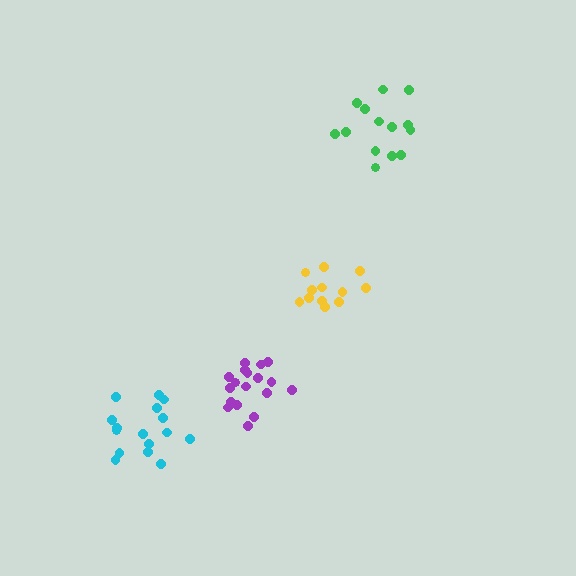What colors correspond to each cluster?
The clusters are colored: green, purple, yellow, cyan.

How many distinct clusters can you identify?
There are 4 distinct clusters.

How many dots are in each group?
Group 1: 14 dots, Group 2: 18 dots, Group 3: 12 dots, Group 4: 16 dots (60 total).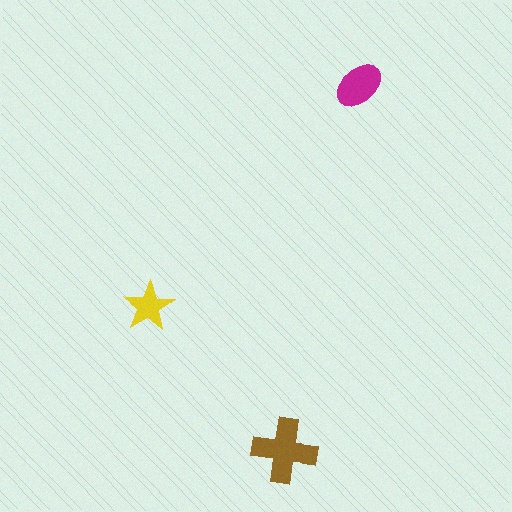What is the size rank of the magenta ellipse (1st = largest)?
2nd.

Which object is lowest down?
The brown cross is bottommost.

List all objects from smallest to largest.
The yellow star, the magenta ellipse, the brown cross.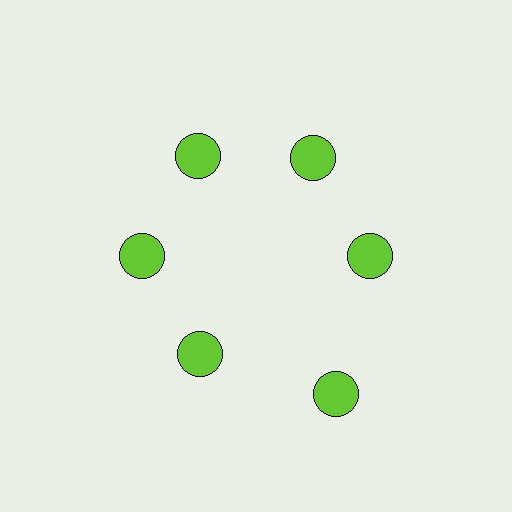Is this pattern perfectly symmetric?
No. The 6 lime circles are arranged in a ring, but one element near the 5 o'clock position is pushed outward from the center, breaking the 6-fold rotational symmetry.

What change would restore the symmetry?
The symmetry would be restored by moving it inward, back onto the ring so that all 6 circles sit at equal angles and equal distance from the center.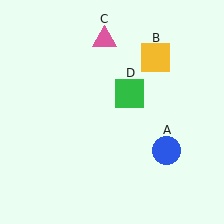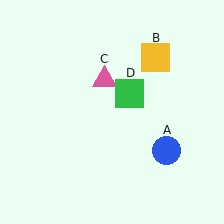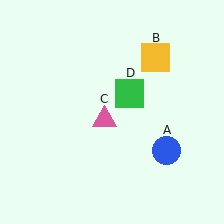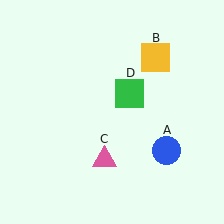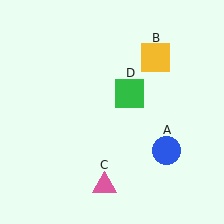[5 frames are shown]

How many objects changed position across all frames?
1 object changed position: pink triangle (object C).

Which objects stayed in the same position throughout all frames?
Blue circle (object A) and yellow square (object B) and green square (object D) remained stationary.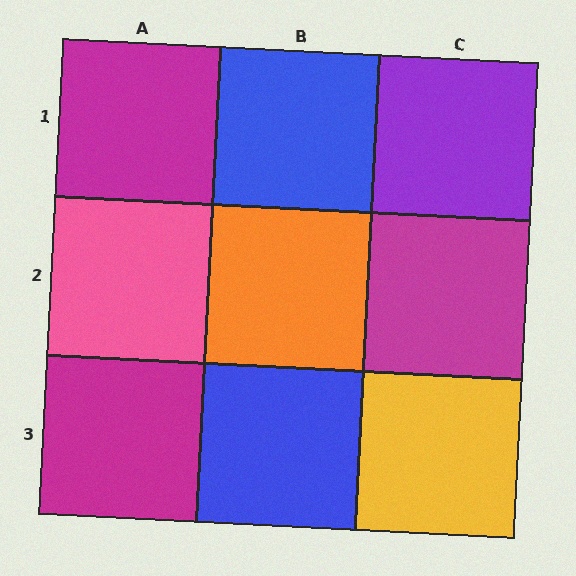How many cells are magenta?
3 cells are magenta.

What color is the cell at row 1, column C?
Purple.